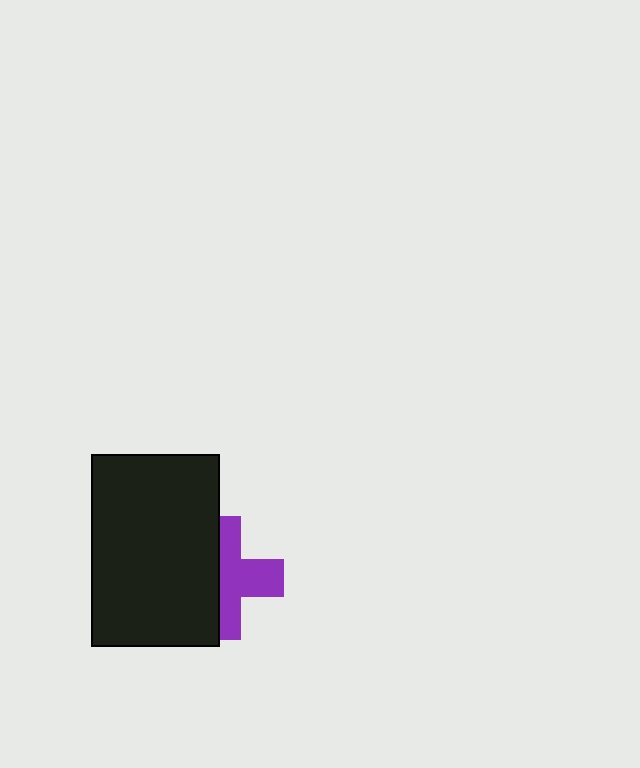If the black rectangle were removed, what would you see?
You would see the complete purple cross.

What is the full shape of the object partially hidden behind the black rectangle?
The partially hidden object is a purple cross.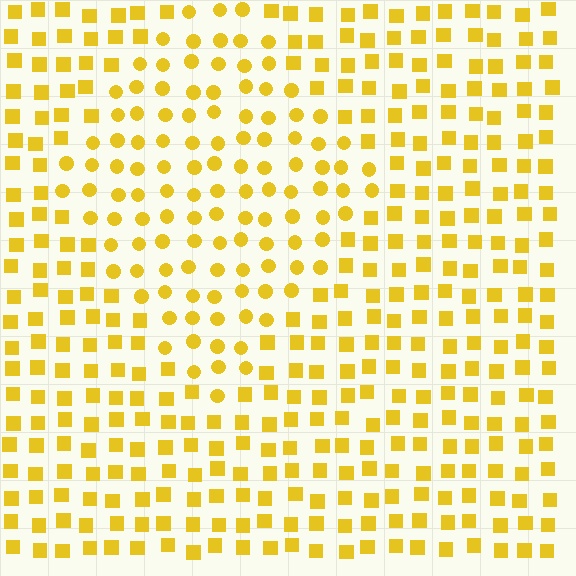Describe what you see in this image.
The image is filled with small yellow elements arranged in a uniform grid. A diamond-shaped region contains circles, while the surrounding area contains squares. The boundary is defined purely by the change in element shape.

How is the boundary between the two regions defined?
The boundary is defined by a change in element shape: circles inside vs. squares outside. All elements share the same color and spacing.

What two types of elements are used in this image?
The image uses circles inside the diamond region and squares outside it.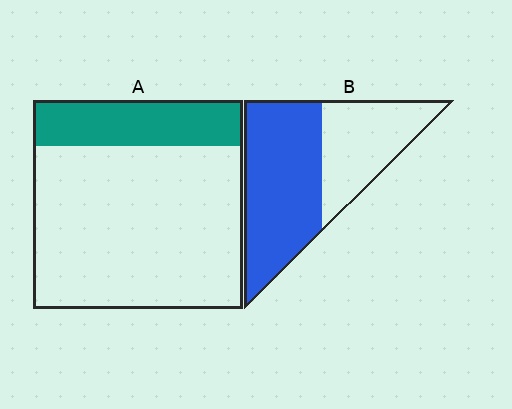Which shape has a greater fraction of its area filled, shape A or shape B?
Shape B.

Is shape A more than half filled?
No.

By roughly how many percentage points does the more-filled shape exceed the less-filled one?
By roughly 40 percentage points (B over A).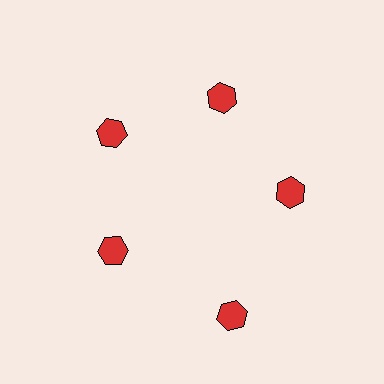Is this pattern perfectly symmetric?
No. The 5 red hexagons are arranged in a ring, but one element near the 5 o'clock position is pushed outward from the center, breaking the 5-fold rotational symmetry.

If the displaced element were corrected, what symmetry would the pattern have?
It would have 5-fold rotational symmetry — the pattern would map onto itself every 72 degrees.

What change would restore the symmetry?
The symmetry would be restored by moving it inward, back onto the ring so that all 5 hexagons sit at equal angles and equal distance from the center.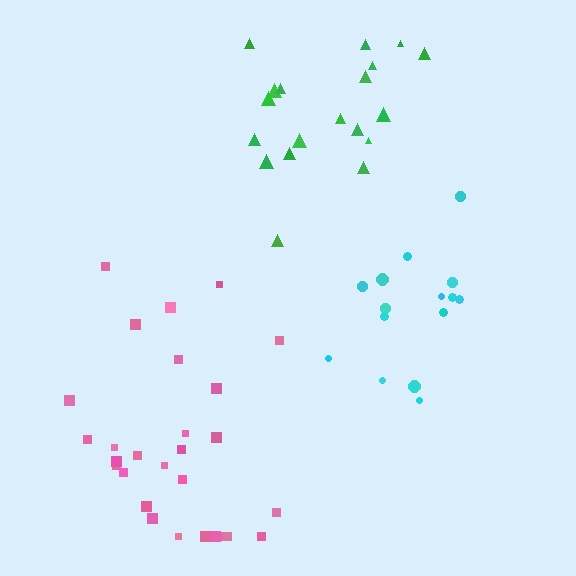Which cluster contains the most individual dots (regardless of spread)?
Pink (28).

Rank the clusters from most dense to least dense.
pink, cyan, green.